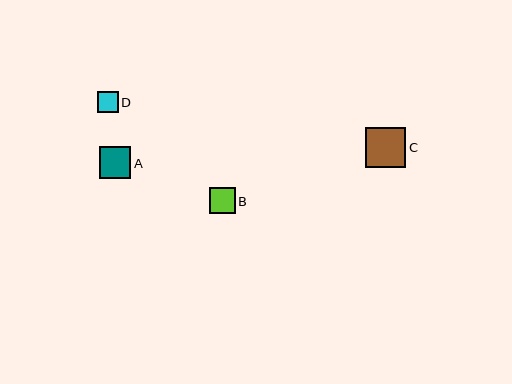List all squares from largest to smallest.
From largest to smallest: C, A, B, D.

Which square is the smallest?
Square D is the smallest with a size of approximately 21 pixels.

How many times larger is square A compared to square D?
Square A is approximately 1.5 times the size of square D.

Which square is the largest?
Square C is the largest with a size of approximately 40 pixels.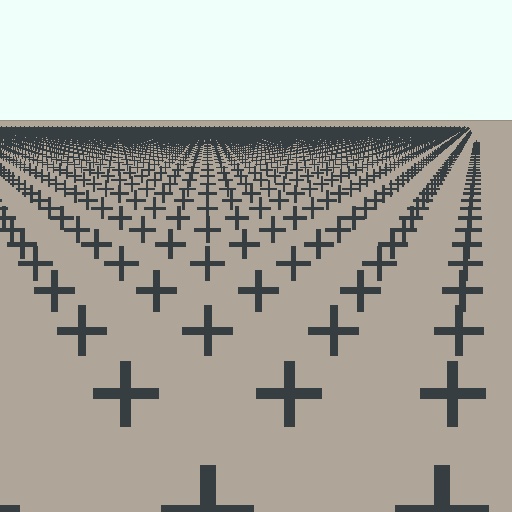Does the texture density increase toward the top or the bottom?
Density increases toward the top.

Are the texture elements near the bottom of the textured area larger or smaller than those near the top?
Larger. Near the bottom, elements are closer to the viewer and appear at a bigger on-screen size.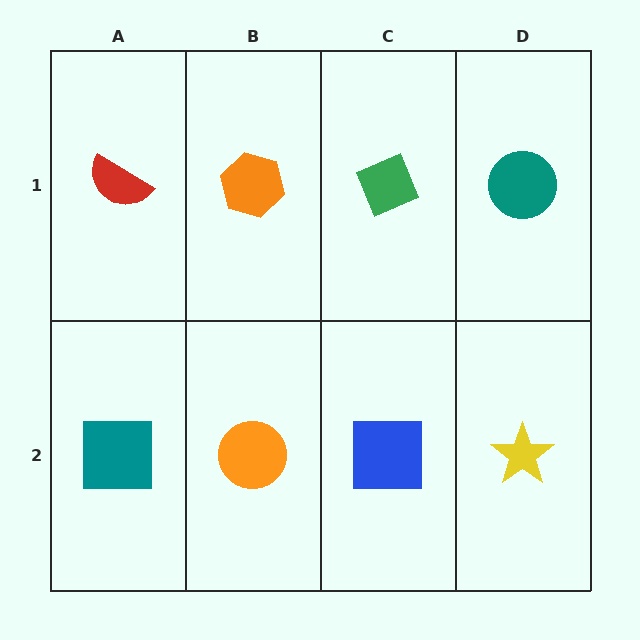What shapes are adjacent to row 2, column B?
An orange hexagon (row 1, column B), a teal square (row 2, column A), a blue square (row 2, column C).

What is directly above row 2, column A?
A red semicircle.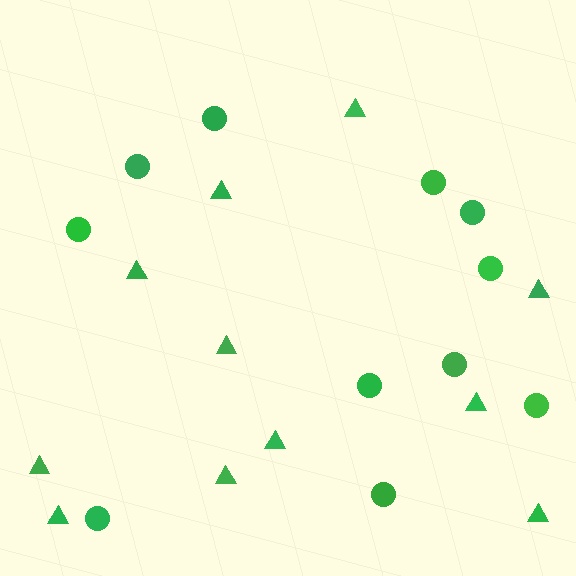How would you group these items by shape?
There are 2 groups: one group of triangles (11) and one group of circles (11).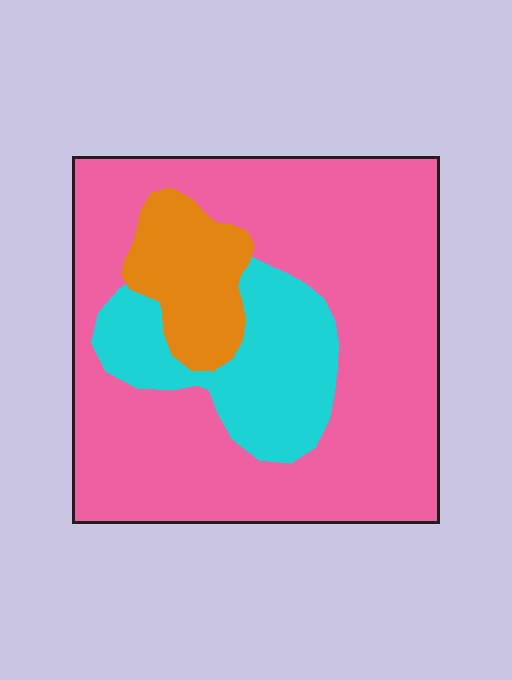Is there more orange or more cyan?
Cyan.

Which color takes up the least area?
Orange, at roughly 10%.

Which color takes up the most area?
Pink, at roughly 70%.